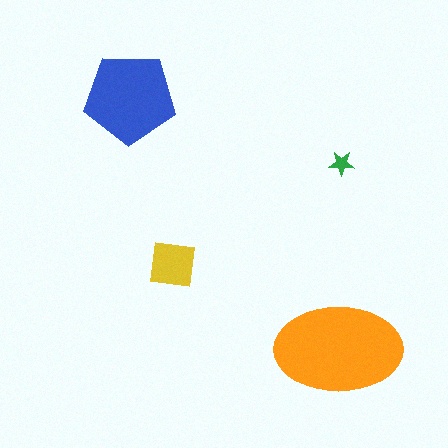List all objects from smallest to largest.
The green star, the yellow square, the blue pentagon, the orange ellipse.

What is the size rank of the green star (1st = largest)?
4th.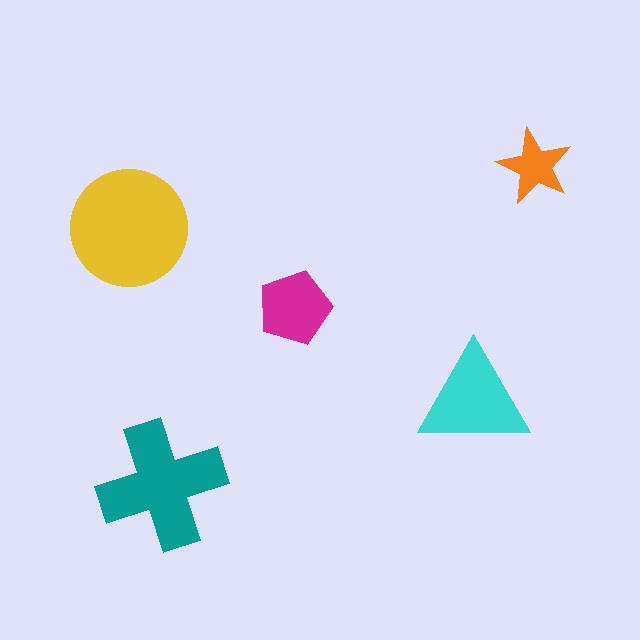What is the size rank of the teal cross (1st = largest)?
2nd.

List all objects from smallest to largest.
The orange star, the magenta pentagon, the cyan triangle, the teal cross, the yellow circle.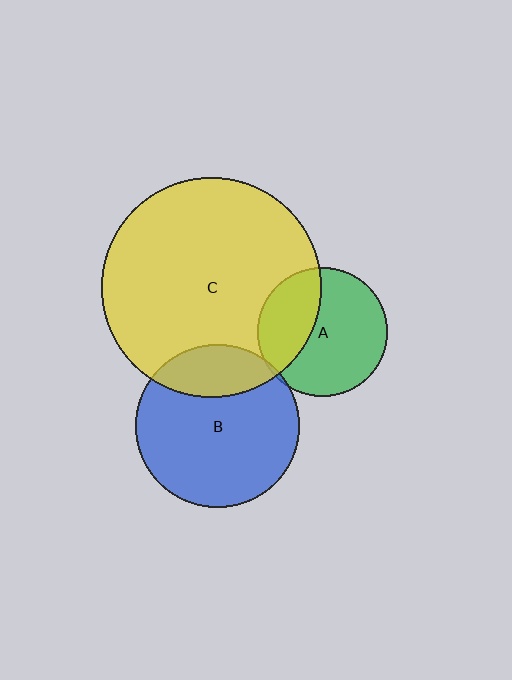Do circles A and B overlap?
Yes.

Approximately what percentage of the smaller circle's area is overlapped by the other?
Approximately 5%.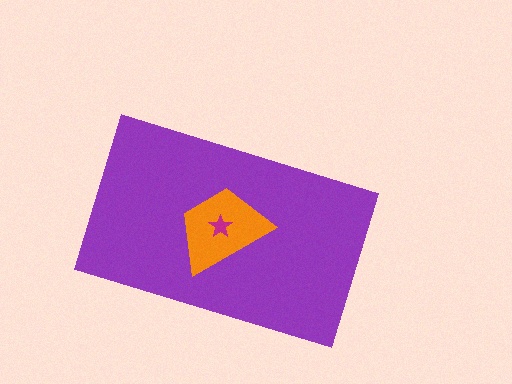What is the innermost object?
The magenta star.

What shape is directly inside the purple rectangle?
The orange trapezoid.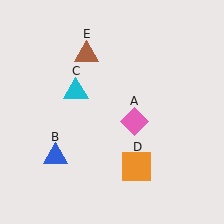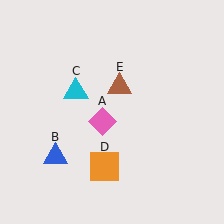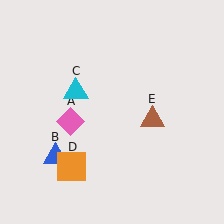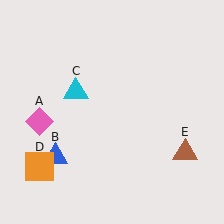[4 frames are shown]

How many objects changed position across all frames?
3 objects changed position: pink diamond (object A), orange square (object D), brown triangle (object E).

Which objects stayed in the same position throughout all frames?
Blue triangle (object B) and cyan triangle (object C) remained stationary.